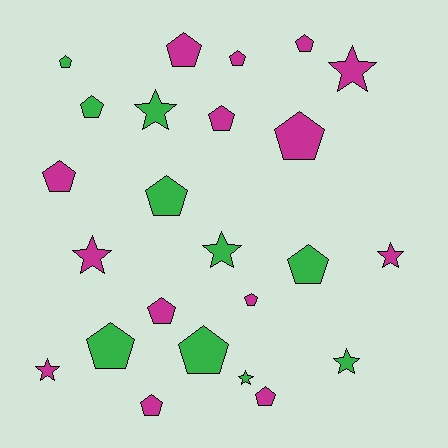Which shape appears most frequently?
Pentagon, with 16 objects.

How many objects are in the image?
There are 24 objects.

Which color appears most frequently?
Magenta, with 14 objects.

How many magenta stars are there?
There are 4 magenta stars.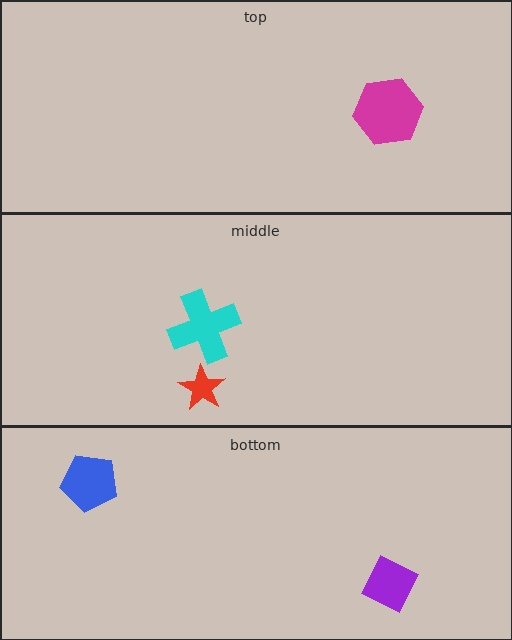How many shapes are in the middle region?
2.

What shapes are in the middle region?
The cyan cross, the red star.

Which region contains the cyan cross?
The middle region.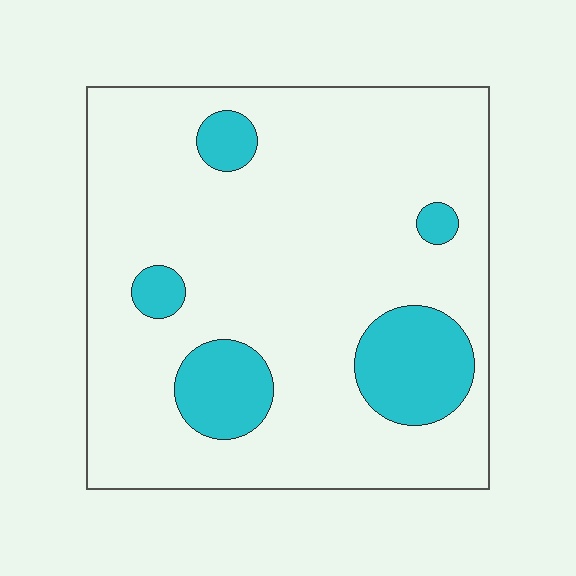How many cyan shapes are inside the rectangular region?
5.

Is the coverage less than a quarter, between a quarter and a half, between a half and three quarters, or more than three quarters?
Less than a quarter.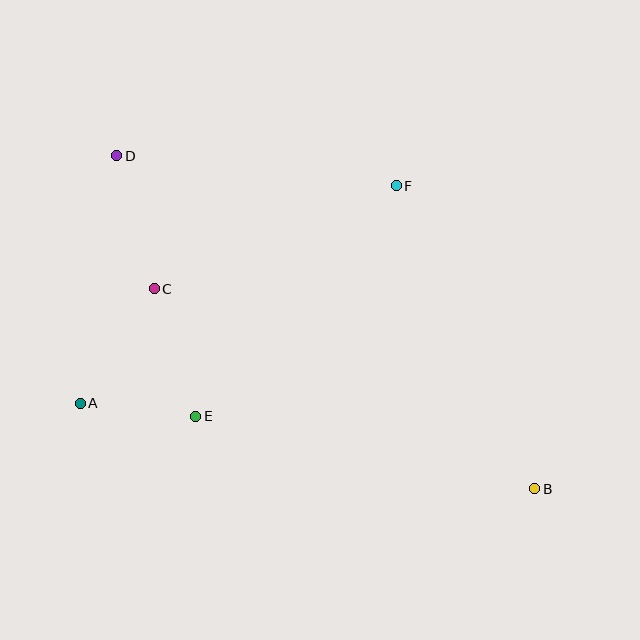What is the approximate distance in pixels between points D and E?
The distance between D and E is approximately 273 pixels.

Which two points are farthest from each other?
Points B and D are farthest from each other.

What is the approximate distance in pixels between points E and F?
The distance between E and F is approximately 305 pixels.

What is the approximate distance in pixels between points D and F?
The distance between D and F is approximately 281 pixels.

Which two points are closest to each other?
Points A and E are closest to each other.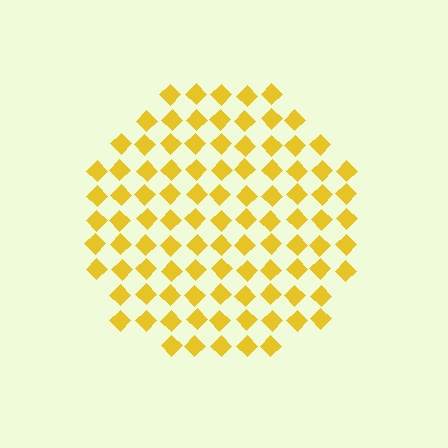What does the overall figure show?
The overall figure shows a circle.